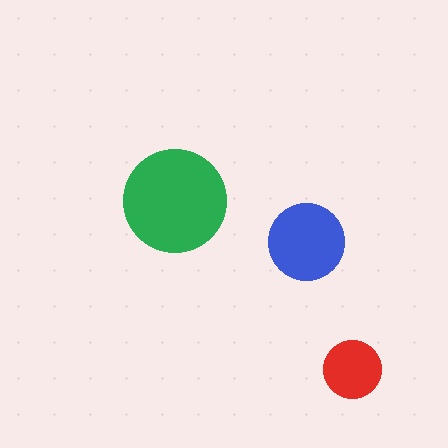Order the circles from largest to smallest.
the green one, the blue one, the red one.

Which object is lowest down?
The red circle is bottommost.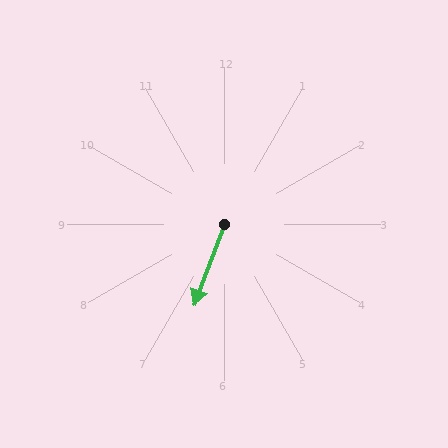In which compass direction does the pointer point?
South.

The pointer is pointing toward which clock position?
Roughly 7 o'clock.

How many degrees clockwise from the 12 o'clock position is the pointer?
Approximately 200 degrees.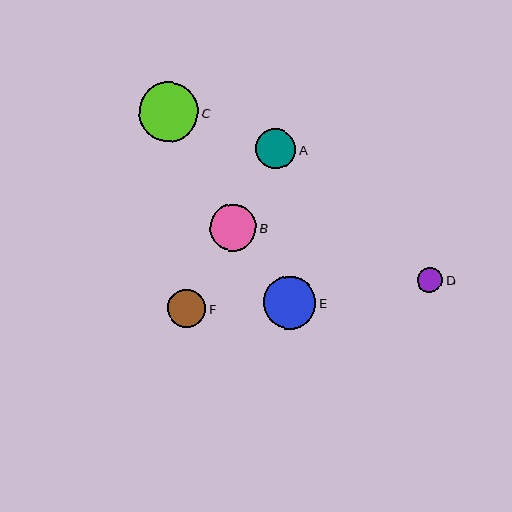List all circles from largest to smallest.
From largest to smallest: C, E, B, A, F, D.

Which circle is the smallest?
Circle D is the smallest with a size of approximately 25 pixels.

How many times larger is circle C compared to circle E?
Circle C is approximately 1.1 times the size of circle E.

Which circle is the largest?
Circle C is the largest with a size of approximately 59 pixels.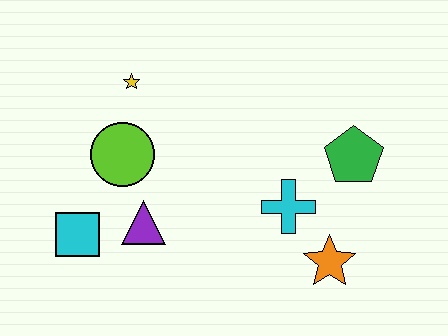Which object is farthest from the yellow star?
The orange star is farthest from the yellow star.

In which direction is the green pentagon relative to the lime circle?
The green pentagon is to the right of the lime circle.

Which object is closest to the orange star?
The cyan cross is closest to the orange star.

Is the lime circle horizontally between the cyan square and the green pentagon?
Yes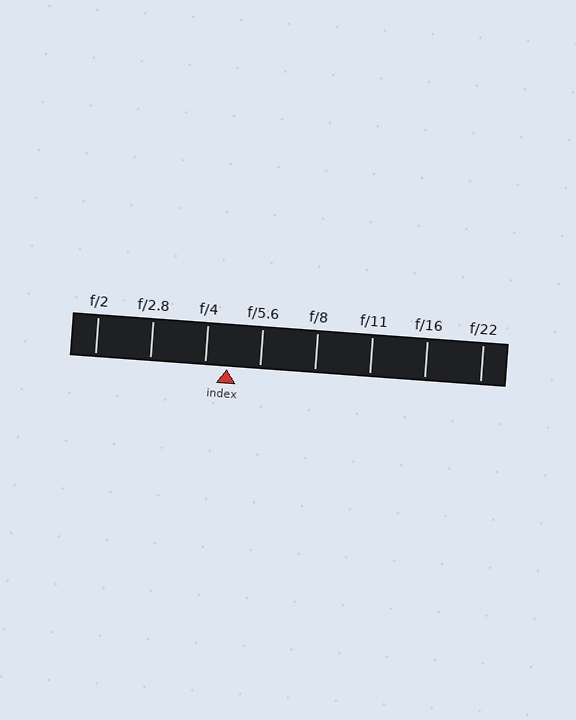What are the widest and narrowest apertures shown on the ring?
The widest aperture shown is f/2 and the narrowest is f/22.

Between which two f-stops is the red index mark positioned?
The index mark is between f/4 and f/5.6.